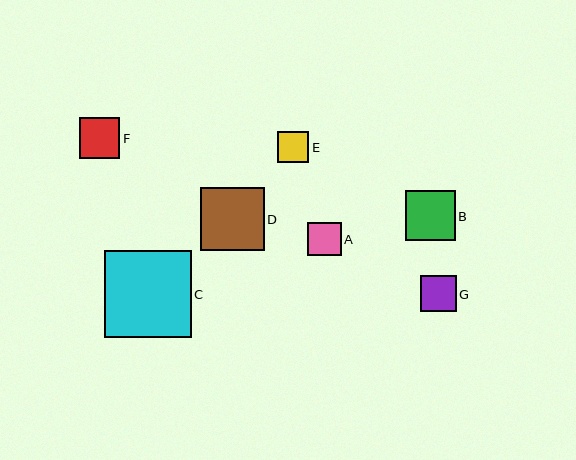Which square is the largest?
Square C is the largest with a size of approximately 86 pixels.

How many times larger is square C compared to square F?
Square C is approximately 2.1 times the size of square F.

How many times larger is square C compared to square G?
Square C is approximately 2.4 times the size of square G.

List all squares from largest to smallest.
From largest to smallest: C, D, B, F, G, A, E.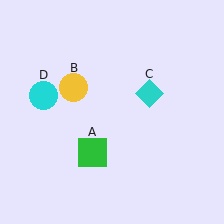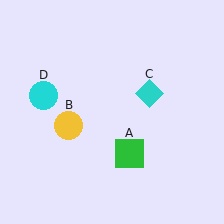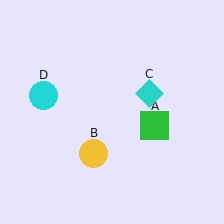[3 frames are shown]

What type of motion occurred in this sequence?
The green square (object A), yellow circle (object B) rotated counterclockwise around the center of the scene.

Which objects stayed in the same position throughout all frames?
Cyan diamond (object C) and cyan circle (object D) remained stationary.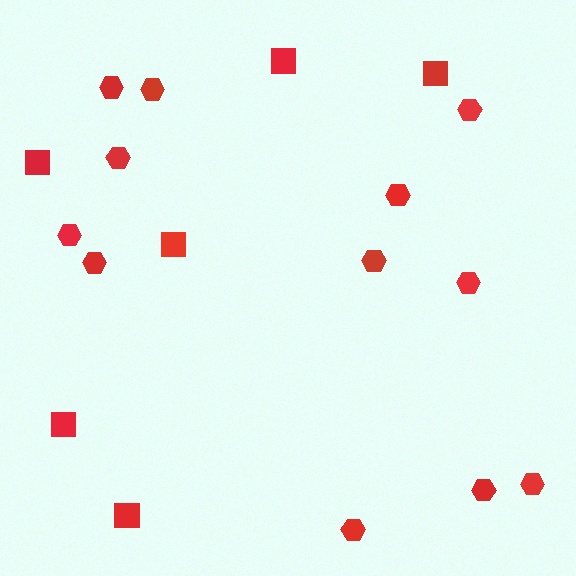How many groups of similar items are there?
There are 2 groups: one group of squares (6) and one group of hexagons (12).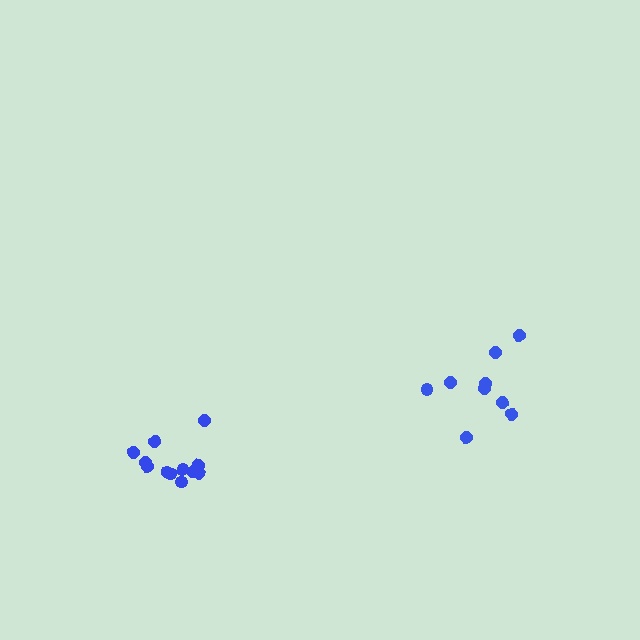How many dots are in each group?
Group 1: 12 dots, Group 2: 9 dots (21 total).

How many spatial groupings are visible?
There are 2 spatial groupings.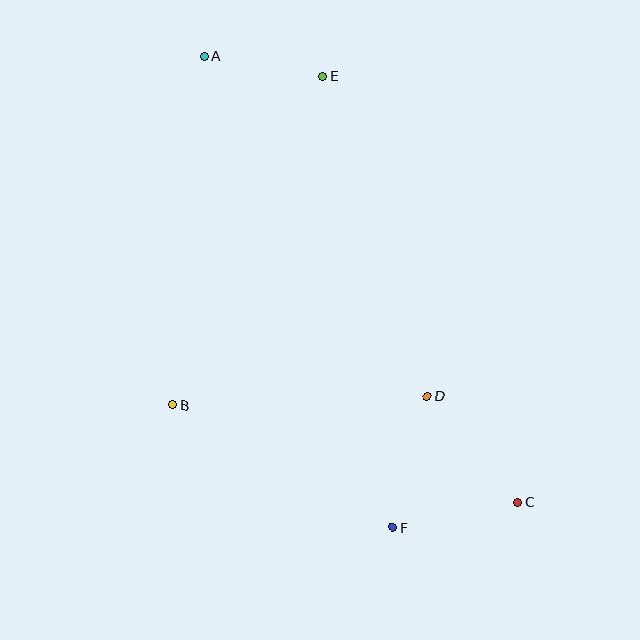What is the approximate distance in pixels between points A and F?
The distance between A and F is approximately 507 pixels.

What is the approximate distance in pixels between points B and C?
The distance between B and C is approximately 358 pixels.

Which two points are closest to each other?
Points A and E are closest to each other.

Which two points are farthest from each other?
Points A and C are farthest from each other.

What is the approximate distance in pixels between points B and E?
The distance between B and E is approximately 361 pixels.